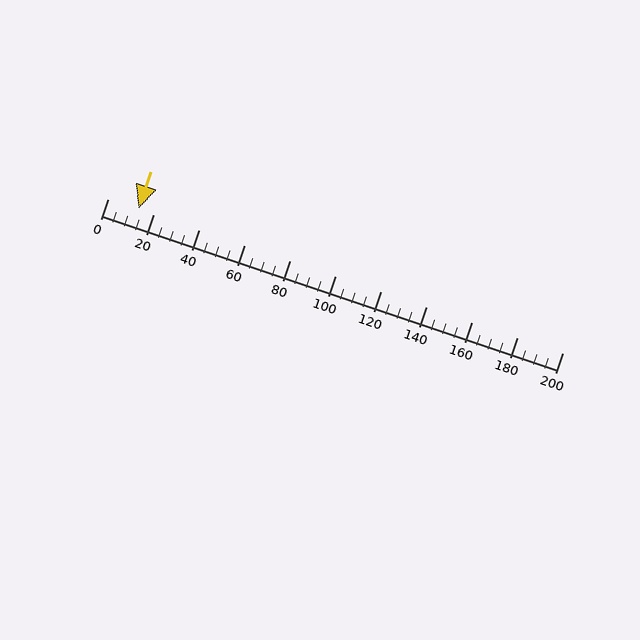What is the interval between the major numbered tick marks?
The major tick marks are spaced 20 units apart.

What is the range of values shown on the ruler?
The ruler shows values from 0 to 200.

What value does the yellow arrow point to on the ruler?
The yellow arrow points to approximately 13.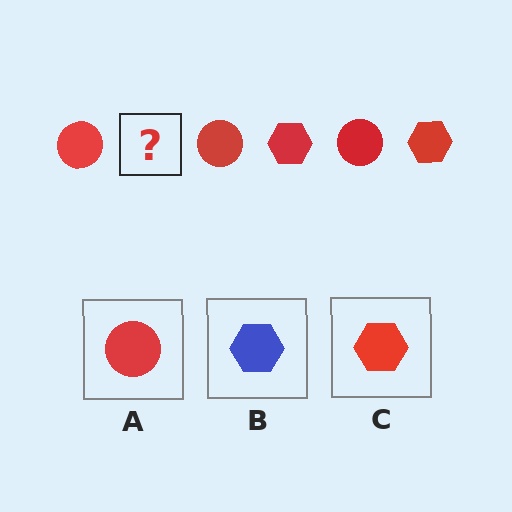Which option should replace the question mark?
Option C.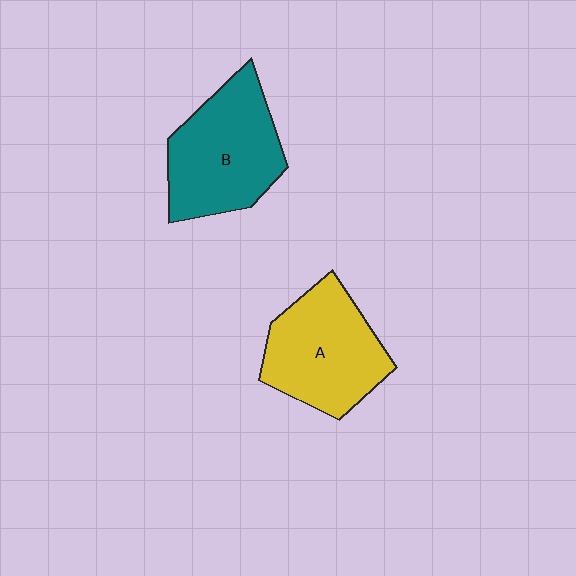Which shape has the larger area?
Shape B (teal).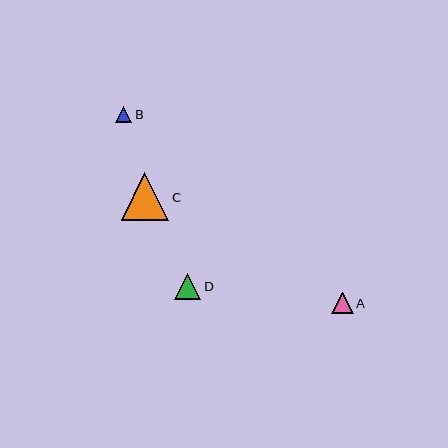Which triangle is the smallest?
Triangle B is the smallest with a size of approximately 17 pixels.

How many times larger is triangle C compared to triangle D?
Triangle C is approximately 1.8 times the size of triangle D.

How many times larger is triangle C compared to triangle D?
Triangle C is approximately 1.8 times the size of triangle D.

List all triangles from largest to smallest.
From largest to smallest: C, D, A, B.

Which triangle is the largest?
Triangle C is the largest with a size of approximately 48 pixels.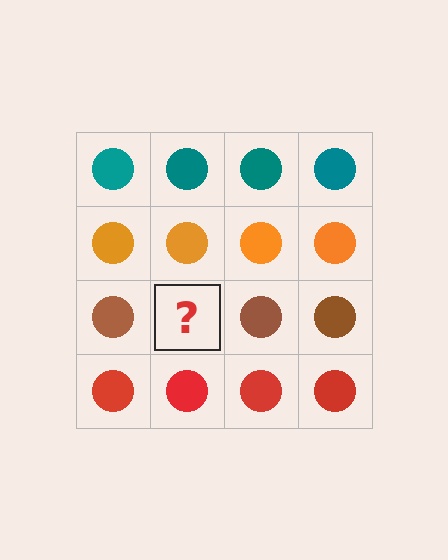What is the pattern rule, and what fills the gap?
The rule is that each row has a consistent color. The gap should be filled with a brown circle.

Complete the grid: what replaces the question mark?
The question mark should be replaced with a brown circle.